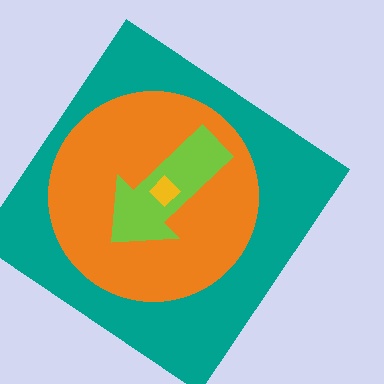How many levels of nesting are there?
4.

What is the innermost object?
The yellow diamond.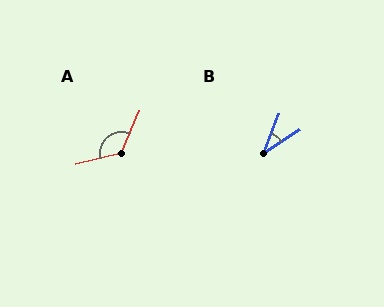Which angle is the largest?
A, at approximately 128 degrees.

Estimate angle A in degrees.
Approximately 128 degrees.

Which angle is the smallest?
B, at approximately 35 degrees.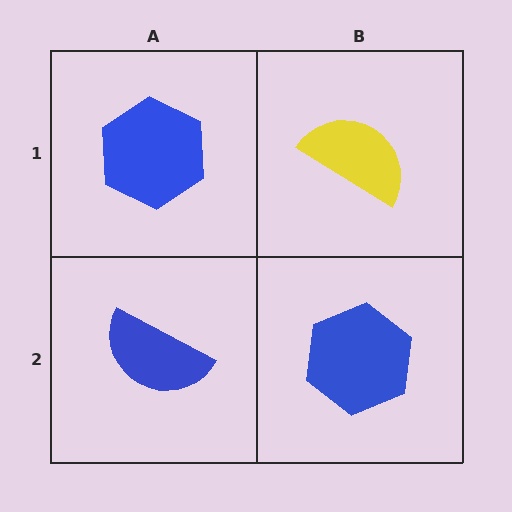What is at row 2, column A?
A blue semicircle.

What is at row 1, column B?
A yellow semicircle.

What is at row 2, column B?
A blue hexagon.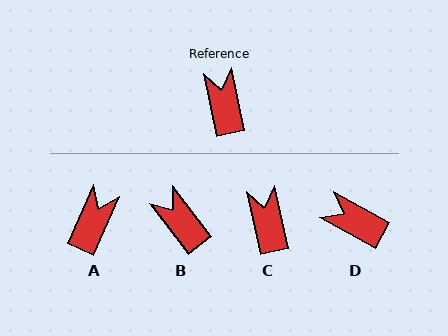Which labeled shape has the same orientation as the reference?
C.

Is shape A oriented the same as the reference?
No, it is off by about 36 degrees.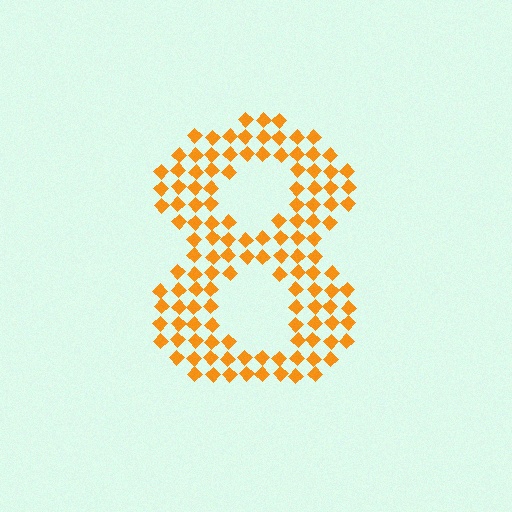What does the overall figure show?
The overall figure shows the digit 8.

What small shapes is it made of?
It is made of small diamonds.